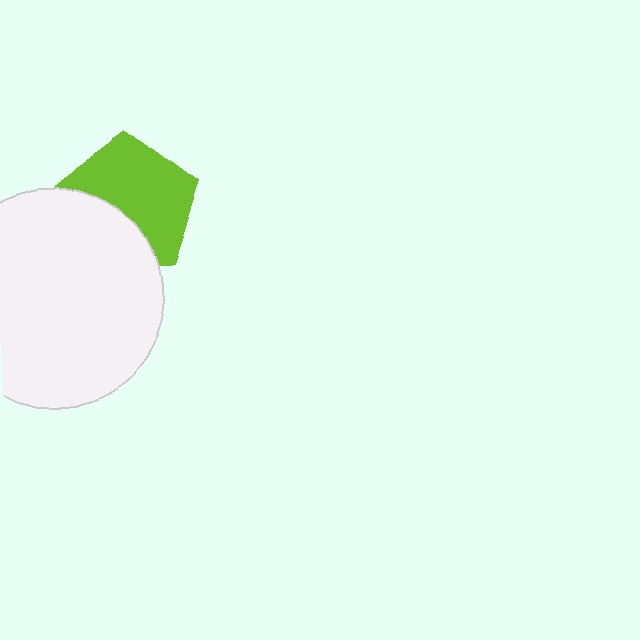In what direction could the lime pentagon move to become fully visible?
The lime pentagon could move up. That would shift it out from behind the white circle entirely.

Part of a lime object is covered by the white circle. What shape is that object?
It is a pentagon.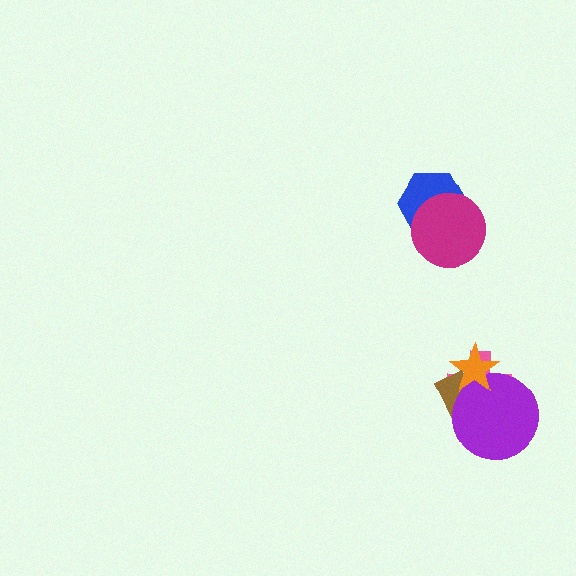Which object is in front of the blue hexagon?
The magenta circle is in front of the blue hexagon.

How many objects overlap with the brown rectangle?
3 objects overlap with the brown rectangle.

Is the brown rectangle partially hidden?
Yes, it is partially covered by another shape.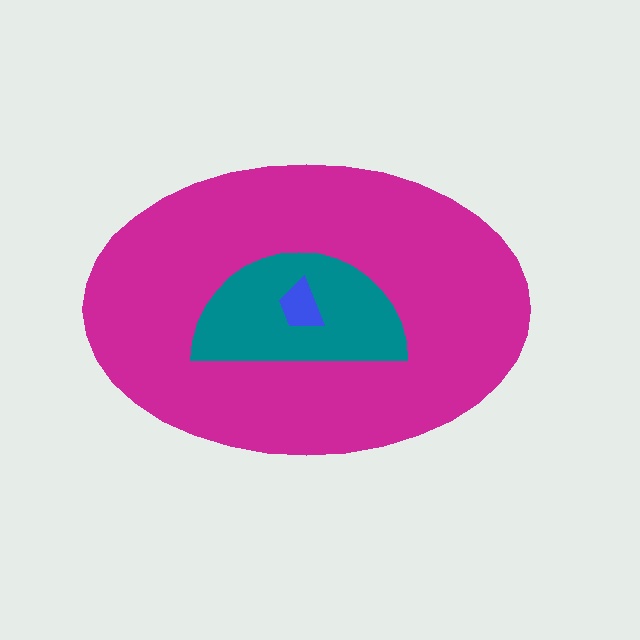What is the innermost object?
The blue trapezoid.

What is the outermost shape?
The magenta ellipse.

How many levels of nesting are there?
3.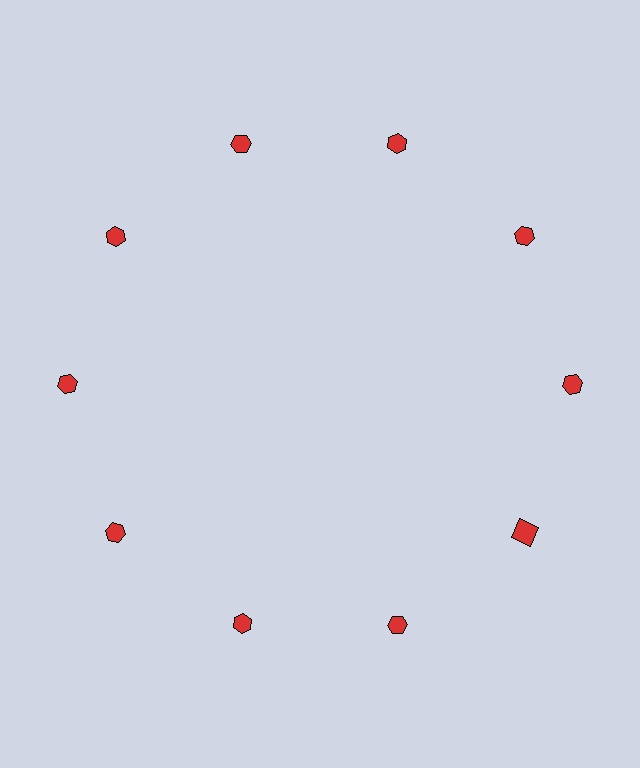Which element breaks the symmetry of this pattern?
The red square at roughly the 4 o'clock position breaks the symmetry. All other shapes are red hexagons.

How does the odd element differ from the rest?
It has a different shape: square instead of hexagon.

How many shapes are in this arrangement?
There are 10 shapes arranged in a ring pattern.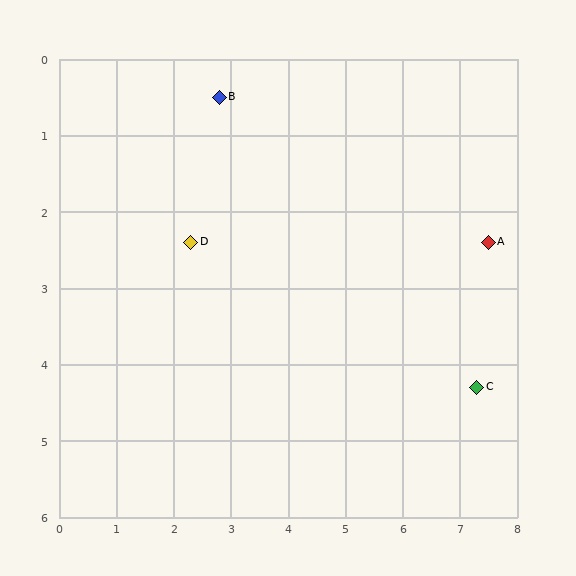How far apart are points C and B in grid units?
Points C and B are about 5.9 grid units apart.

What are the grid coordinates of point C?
Point C is at approximately (7.3, 4.3).